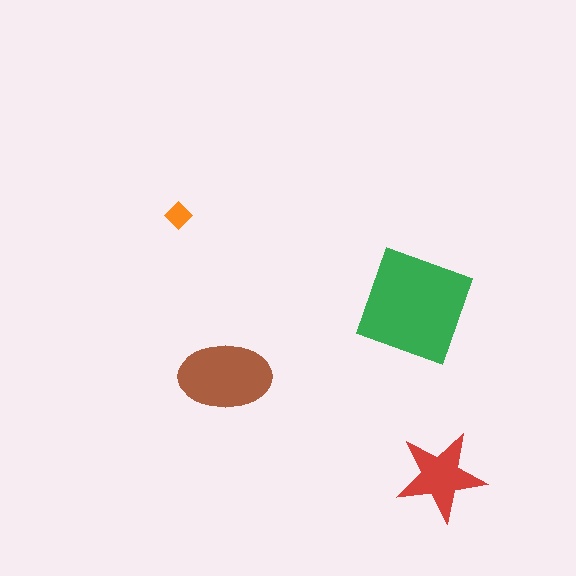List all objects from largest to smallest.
The green square, the brown ellipse, the red star, the orange diamond.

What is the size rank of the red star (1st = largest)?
3rd.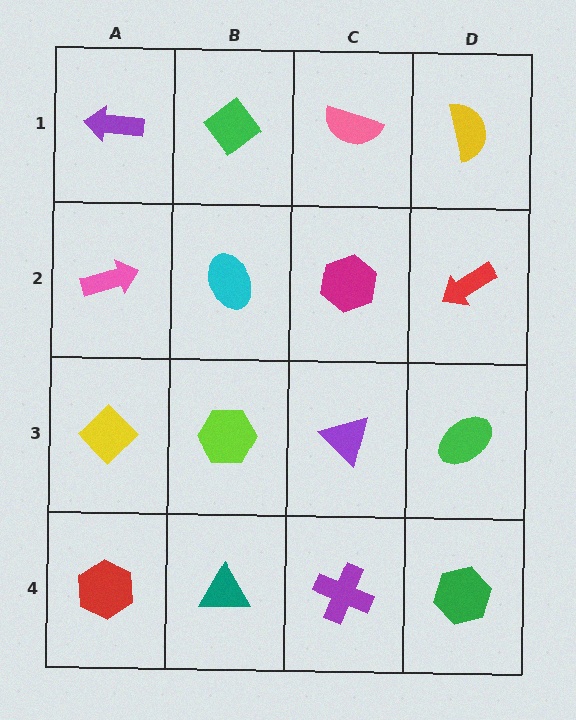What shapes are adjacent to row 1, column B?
A cyan ellipse (row 2, column B), a purple arrow (row 1, column A), a pink semicircle (row 1, column C).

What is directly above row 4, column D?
A green ellipse.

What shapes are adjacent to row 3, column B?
A cyan ellipse (row 2, column B), a teal triangle (row 4, column B), a yellow diamond (row 3, column A), a purple triangle (row 3, column C).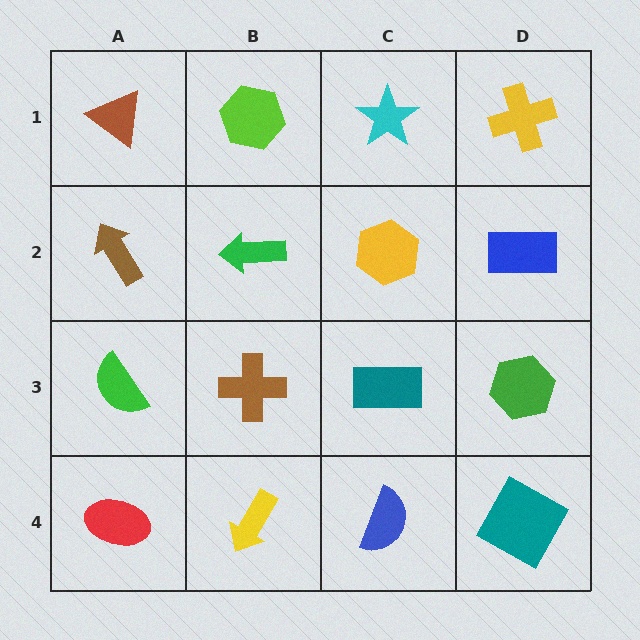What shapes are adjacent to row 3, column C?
A yellow hexagon (row 2, column C), a blue semicircle (row 4, column C), a brown cross (row 3, column B), a green hexagon (row 3, column D).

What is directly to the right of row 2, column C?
A blue rectangle.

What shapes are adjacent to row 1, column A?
A brown arrow (row 2, column A), a lime hexagon (row 1, column B).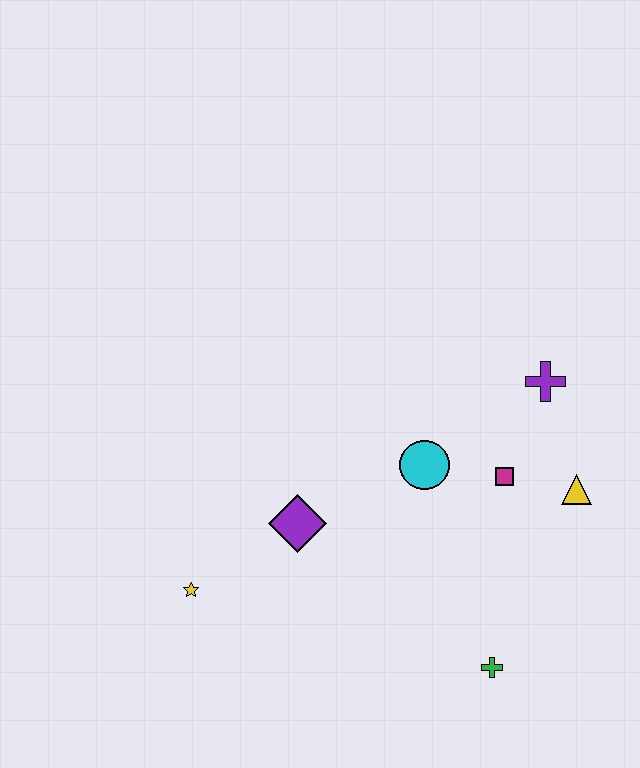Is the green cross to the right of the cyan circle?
Yes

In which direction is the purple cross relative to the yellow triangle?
The purple cross is above the yellow triangle.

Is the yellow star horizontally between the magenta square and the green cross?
No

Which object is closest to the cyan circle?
The magenta square is closest to the cyan circle.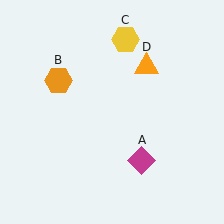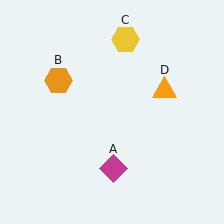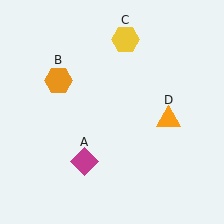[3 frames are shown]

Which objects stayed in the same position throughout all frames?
Orange hexagon (object B) and yellow hexagon (object C) remained stationary.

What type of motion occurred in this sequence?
The magenta diamond (object A), orange triangle (object D) rotated clockwise around the center of the scene.